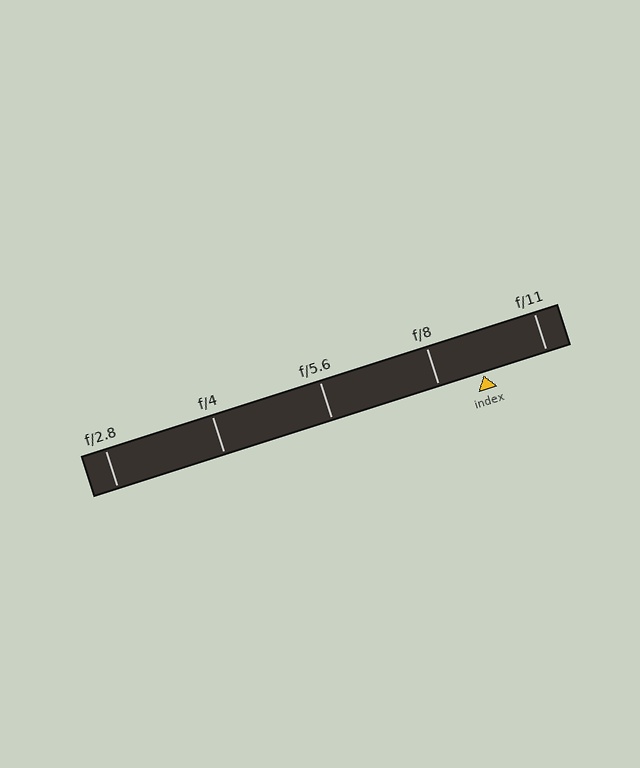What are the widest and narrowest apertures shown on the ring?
The widest aperture shown is f/2.8 and the narrowest is f/11.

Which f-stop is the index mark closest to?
The index mark is closest to f/8.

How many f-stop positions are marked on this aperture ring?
There are 5 f-stop positions marked.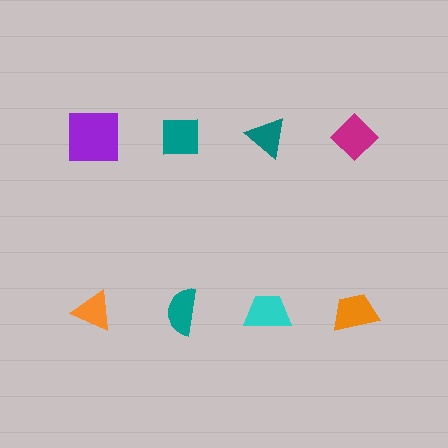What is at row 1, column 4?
A magenta diamond.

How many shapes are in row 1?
4 shapes.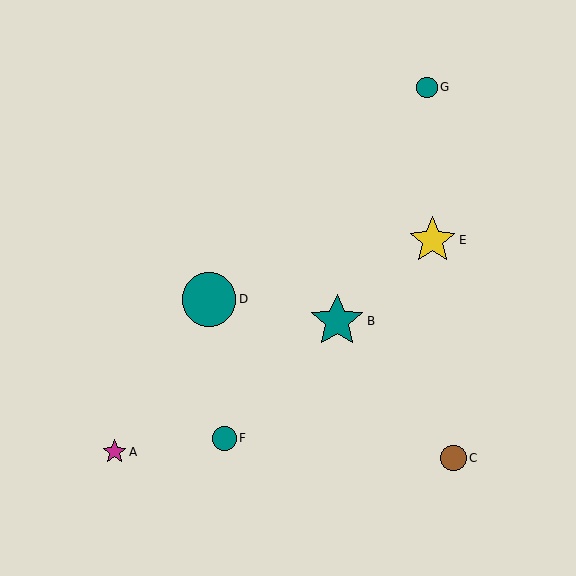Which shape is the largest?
The teal circle (labeled D) is the largest.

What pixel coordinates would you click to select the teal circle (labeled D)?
Click at (209, 299) to select the teal circle D.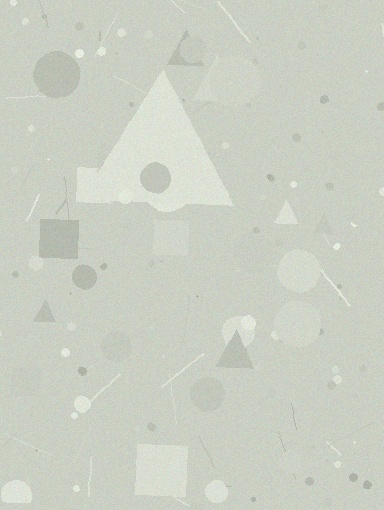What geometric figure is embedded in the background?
A triangle is embedded in the background.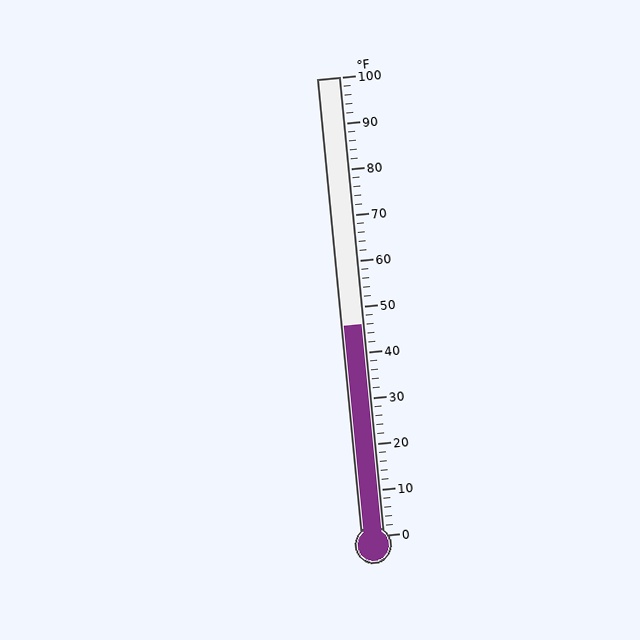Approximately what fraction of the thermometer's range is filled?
The thermometer is filled to approximately 45% of its range.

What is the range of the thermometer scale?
The thermometer scale ranges from 0°F to 100°F.